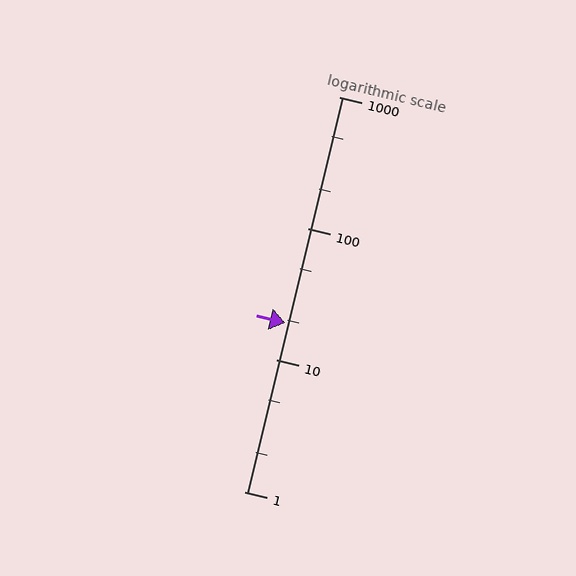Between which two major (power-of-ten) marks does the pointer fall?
The pointer is between 10 and 100.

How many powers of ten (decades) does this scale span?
The scale spans 3 decades, from 1 to 1000.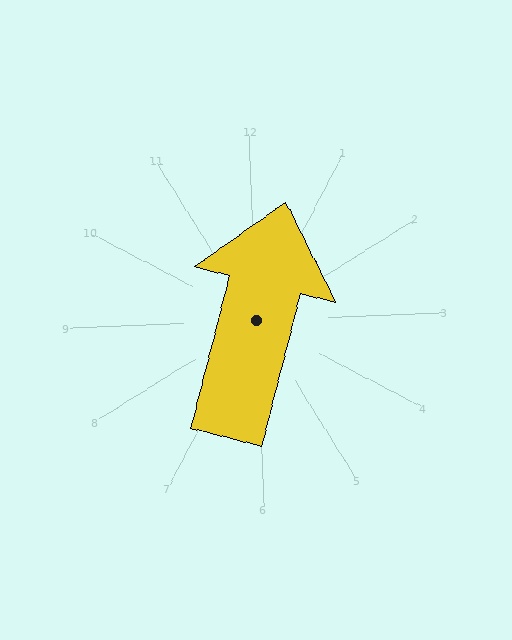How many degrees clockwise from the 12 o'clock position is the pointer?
Approximately 16 degrees.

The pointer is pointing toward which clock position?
Roughly 1 o'clock.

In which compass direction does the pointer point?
North.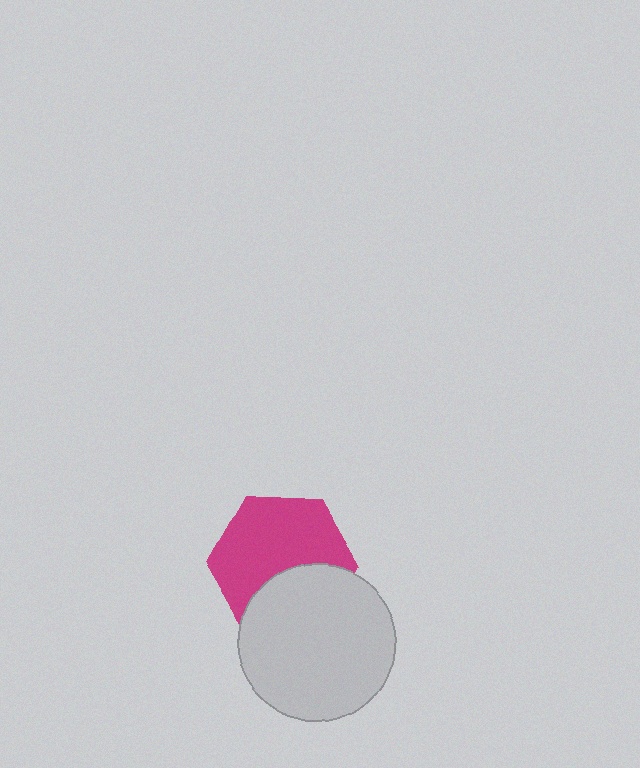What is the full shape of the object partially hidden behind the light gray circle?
The partially hidden object is a magenta hexagon.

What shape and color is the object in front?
The object in front is a light gray circle.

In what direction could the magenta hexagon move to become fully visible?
The magenta hexagon could move up. That would shift it out from behind the light gray circle entirely.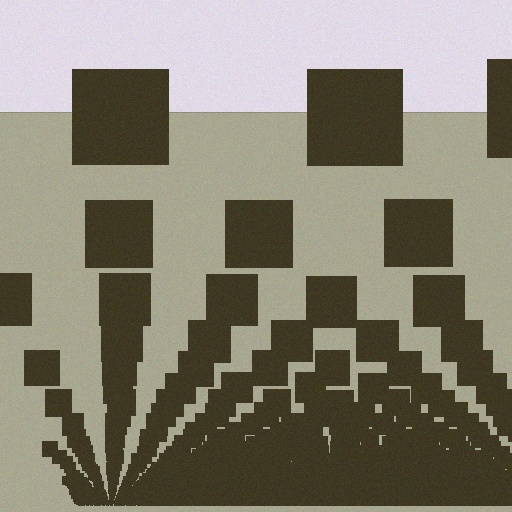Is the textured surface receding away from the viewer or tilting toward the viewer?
The surface appears to tilt toward the viewer. Texture elements get larger and sparser toward the top.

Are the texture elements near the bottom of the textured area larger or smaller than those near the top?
Smaller. The gradient is inverted — elements near the bottom are smaller and denser.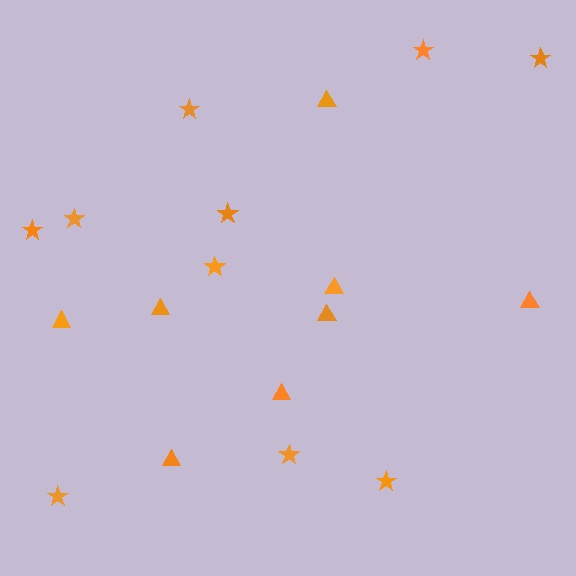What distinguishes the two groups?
There are 2 groups: one group of triangles (8) and one group of stars (10).